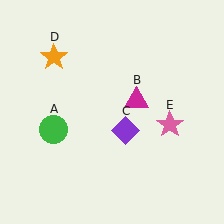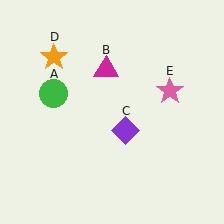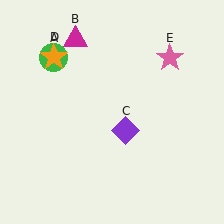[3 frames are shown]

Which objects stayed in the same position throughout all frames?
Purple diamond (object C) and orange star (object D) remained stationary.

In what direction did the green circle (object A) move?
The green circle (object A) moved up.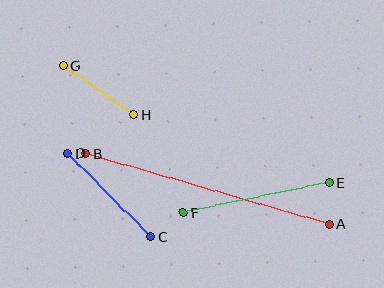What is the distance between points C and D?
The distance is approximately 118 pixels.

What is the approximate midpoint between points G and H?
The midpoint is at approximately (99, 90) pixels.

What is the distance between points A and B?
The distance is approximately 253 pixels.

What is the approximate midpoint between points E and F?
The midpoint is at approximately (256, 198) pixels.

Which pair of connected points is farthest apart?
Points A and B are farthest apart.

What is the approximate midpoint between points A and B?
The midpoint is at approximately (207, 189) pixels.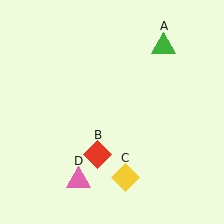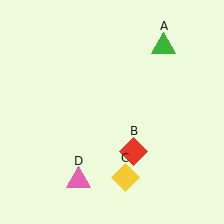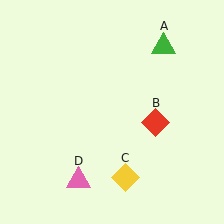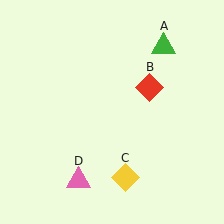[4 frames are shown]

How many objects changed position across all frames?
1 object changed position: red diamond (object B).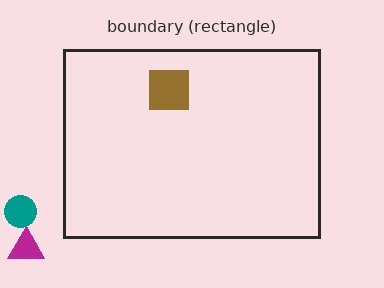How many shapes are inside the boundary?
1 inside, 2 outside.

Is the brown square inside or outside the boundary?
Inside.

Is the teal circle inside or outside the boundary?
Outside.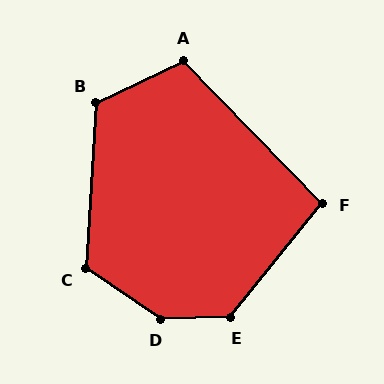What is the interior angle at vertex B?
Approximately 119 degrees (obtuse).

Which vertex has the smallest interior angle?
F, at approximately 97 degrees.